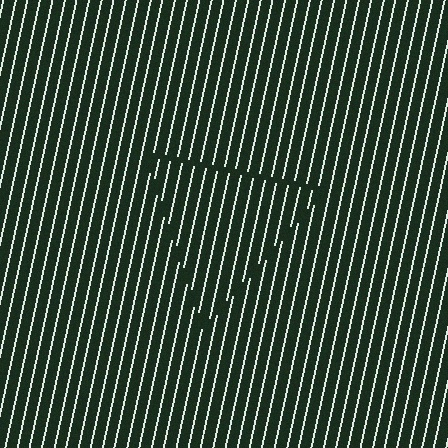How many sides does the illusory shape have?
3 sides — the line-ends trace a triangle.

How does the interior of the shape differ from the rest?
The interior of the shape contains the same grating, shifted by half a period — the contour is defined by the phase discontinuity where line-ends from the inner and outer gratings abut.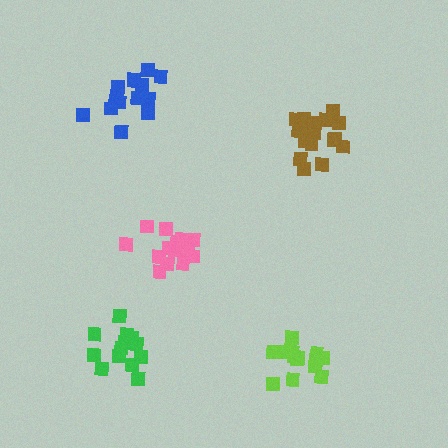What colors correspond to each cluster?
The clusters are colored: pink, lime, brown, green, blue.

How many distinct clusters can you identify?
There are 5 distinct clusters.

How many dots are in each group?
Group 1: 14 dots, Group 2: 17 dots, Group 3: 19 dots, Group 4: 13 dots, Group 5: 15 dots (78 total).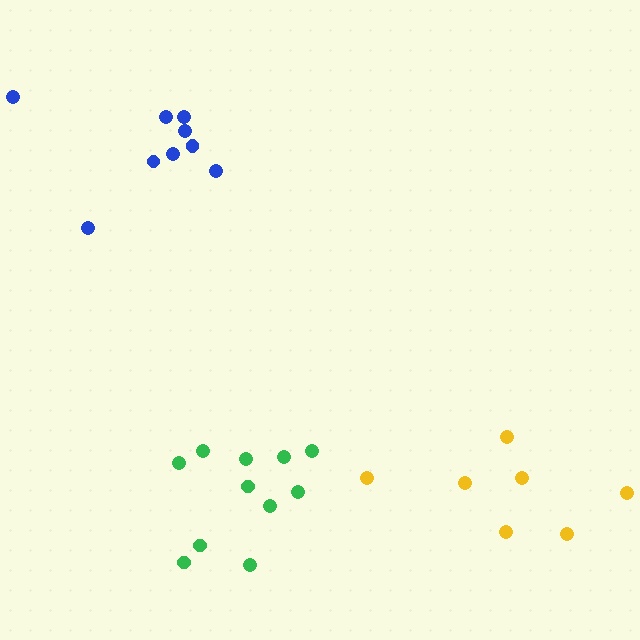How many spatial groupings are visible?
There are 3 spatial groupings.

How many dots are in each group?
Group 1: 7 dots, Group 2: 9 dots, Group 3: 11 dots (27 total).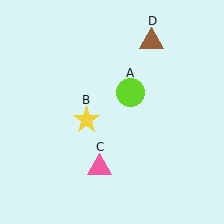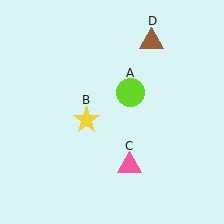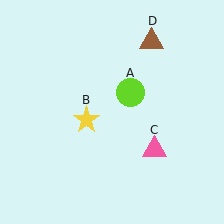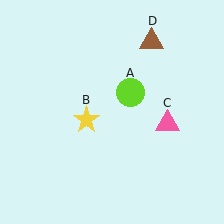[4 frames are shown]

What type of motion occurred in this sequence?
The pink triangle (object C) rotated counterclockwise around the center of the scene.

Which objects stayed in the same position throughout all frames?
Lime circle (object A) and yellow star (object B) and brown triangle (object D) remained stationary.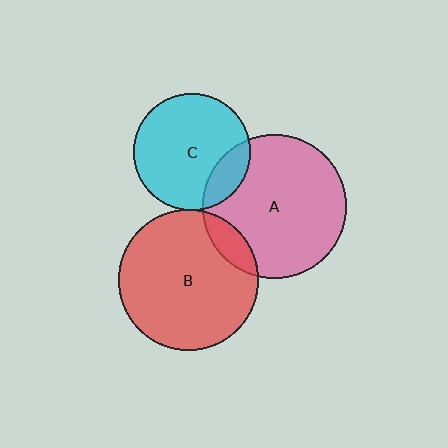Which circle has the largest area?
Circle A (pink).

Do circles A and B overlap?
Yes.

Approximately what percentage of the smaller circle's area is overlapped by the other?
Approximately 10%.